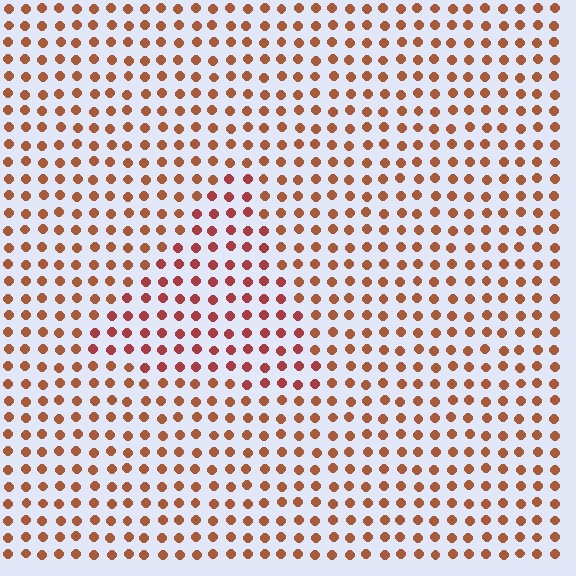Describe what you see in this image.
The image is filled with small brown elements in a uniform arrangement. A triangle-shaped region is visible where the elements are tinted to a slightly different hue, forming a subtle color boundary.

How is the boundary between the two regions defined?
The boundary is defined purely by a slight shift in hue (about 22 degrees). Spacing, size, and orientation are identical on both sides.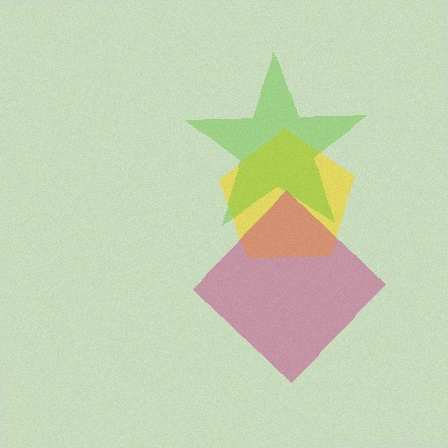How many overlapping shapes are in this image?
There are 3 overlapping shapes in the image.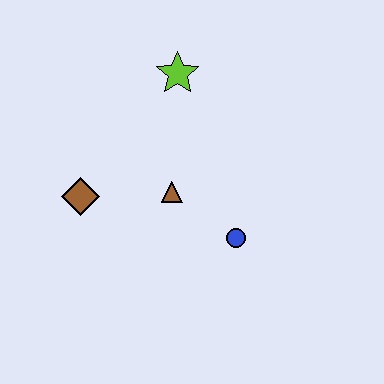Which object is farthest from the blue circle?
The lime star is farthest from the blue circle.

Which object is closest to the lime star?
The brown triangle is closest to the lime star.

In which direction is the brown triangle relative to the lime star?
The brown triangle is below the lime star.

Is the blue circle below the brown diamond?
Yes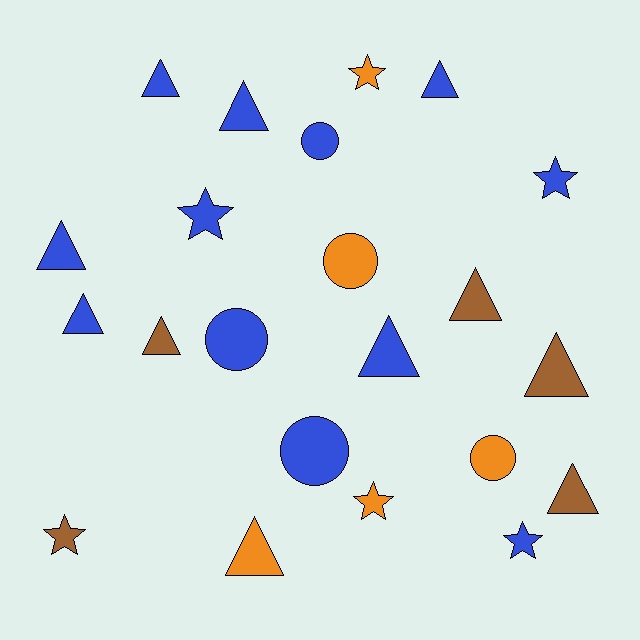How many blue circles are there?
There are 3 blue circles.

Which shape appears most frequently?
Triangle, with 11 objects.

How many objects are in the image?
There are 22 objects.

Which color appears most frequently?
Blue, with 12 objects.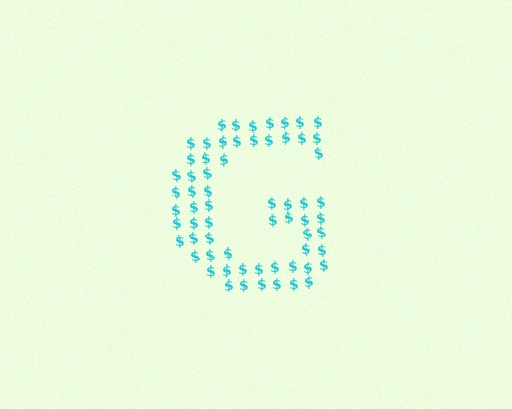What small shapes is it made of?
It is made of small dollar signs.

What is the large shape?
The large shape is the letter G.